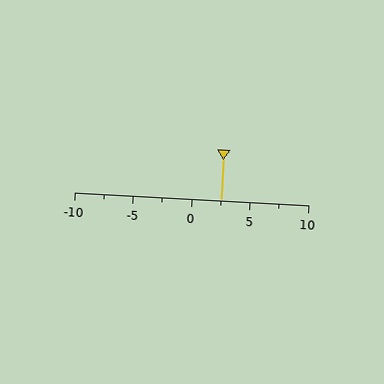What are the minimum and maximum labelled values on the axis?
The axis runs from -10 to 10.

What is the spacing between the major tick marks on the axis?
The major ticks are spaced 5 apart.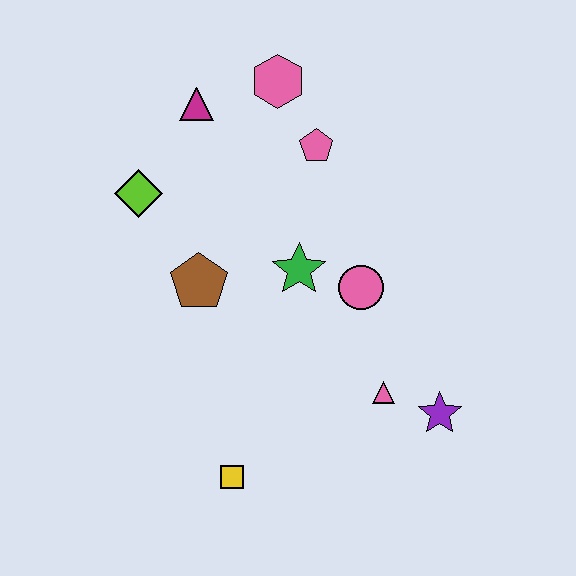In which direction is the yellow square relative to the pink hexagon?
The yellow square is below the pink hexagon.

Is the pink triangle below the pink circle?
Yes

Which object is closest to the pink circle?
The green star is closest to the pink circle.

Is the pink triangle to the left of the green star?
No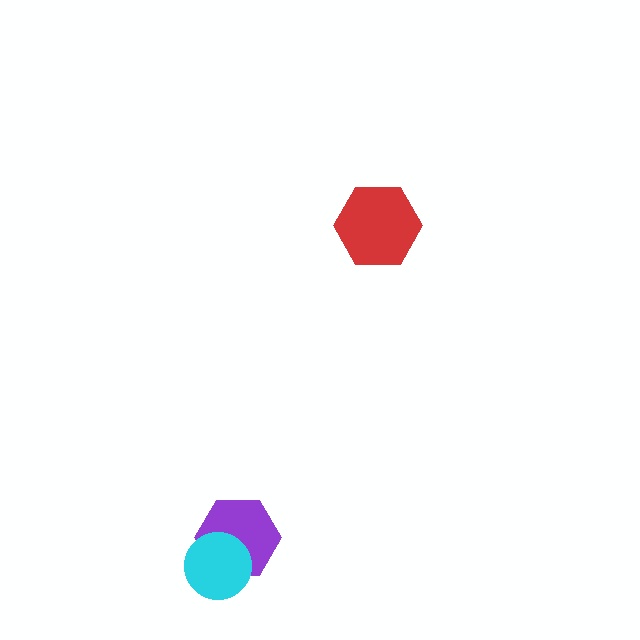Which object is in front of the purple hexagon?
The cyan circle is in front of the purple hexagon.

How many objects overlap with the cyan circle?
1 object overlaps with the cyan circle.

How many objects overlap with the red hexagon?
0 objects overlap with the red hexagon.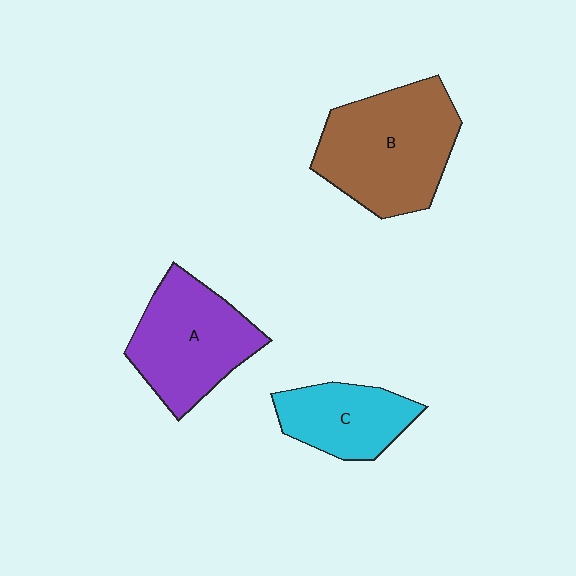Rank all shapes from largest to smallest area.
From largest to smallest: B (brown), A (purple), C (cyan).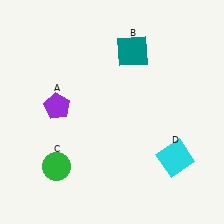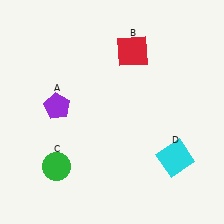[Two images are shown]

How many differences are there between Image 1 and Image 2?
There is 1 difference between the two images.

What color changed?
The square (B) changed from teal in Image 1 to red in Image 2.